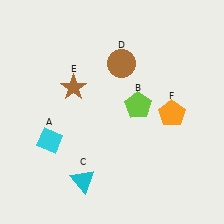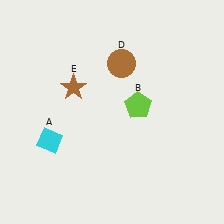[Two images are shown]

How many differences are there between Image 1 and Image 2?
There are 2 differences between the two images.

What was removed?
The orange pentagon (F), the cyan triangle (C) were removed in Image 2.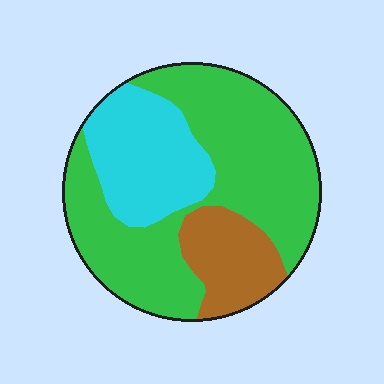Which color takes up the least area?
Brown, at roughly 15%.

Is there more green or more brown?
Green.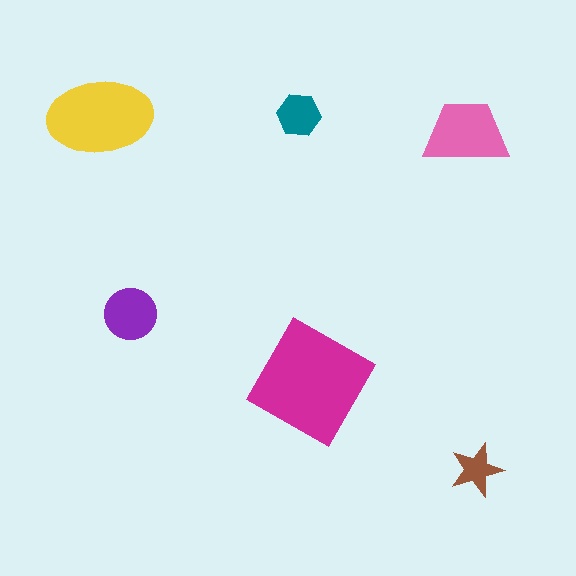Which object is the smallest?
The brown star.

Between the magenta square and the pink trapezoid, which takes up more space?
The magenta square.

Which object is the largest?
The magenta square.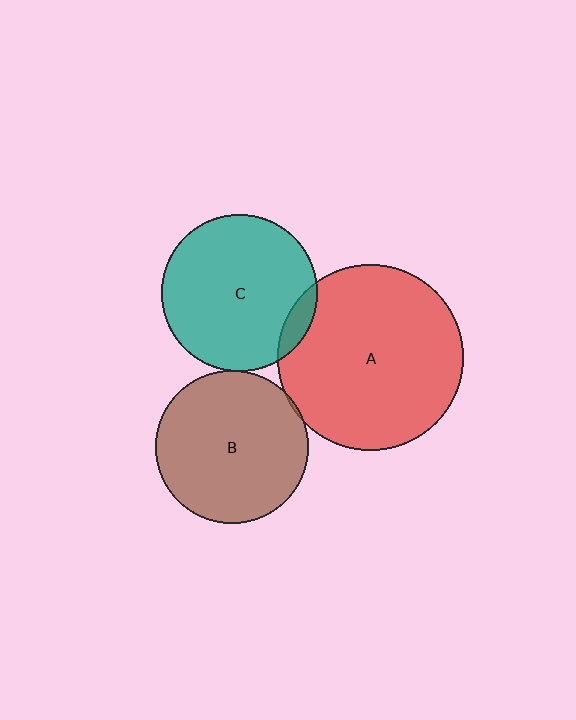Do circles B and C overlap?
Yes.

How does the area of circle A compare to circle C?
Approximately 1.4 times.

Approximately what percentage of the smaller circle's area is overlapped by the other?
Approximately 5%.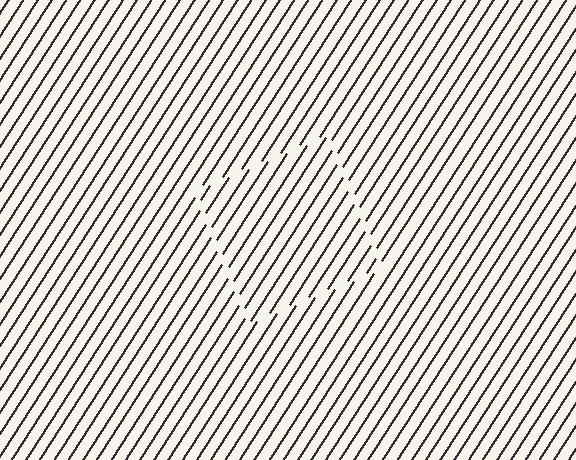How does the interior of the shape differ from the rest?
The interior of the shape contains the same grating, shifted by half a period — the contour is defined by the phase discontinuity where line-ends from the inner and outer gratings abut.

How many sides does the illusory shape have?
4 sides — the line-ends trace a square.